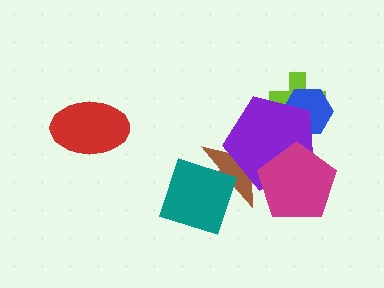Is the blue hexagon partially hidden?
Yes, it is partially covered by another shape.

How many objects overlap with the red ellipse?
0 objects overlap with the red ellipse.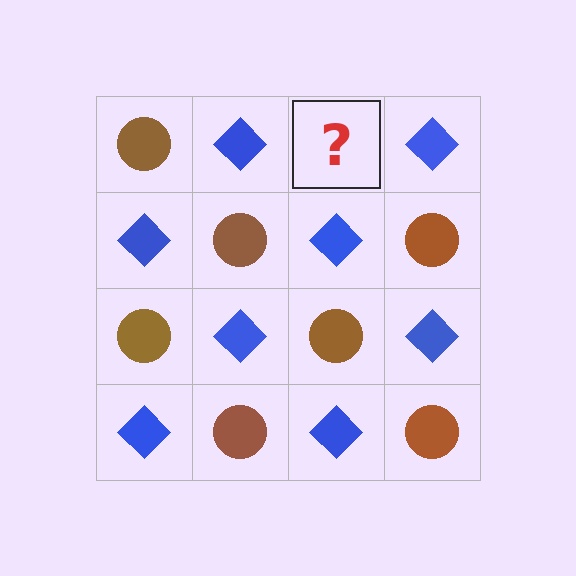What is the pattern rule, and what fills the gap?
The rule is that it alternates brown circle and blue diamond in a checkerboard pattern. The gap should be filled with a brown circle.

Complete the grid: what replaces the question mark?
The question mark should be replaced with a brown circle.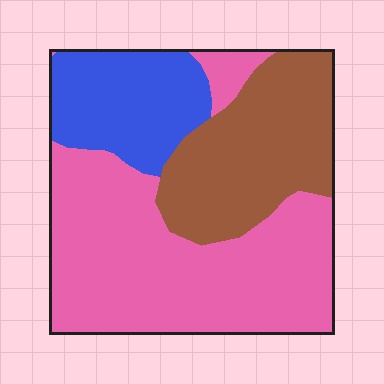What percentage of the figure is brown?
Brown takes up between a sixth and a third of the figure.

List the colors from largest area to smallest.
From largest to smallest: pink, brown, blue.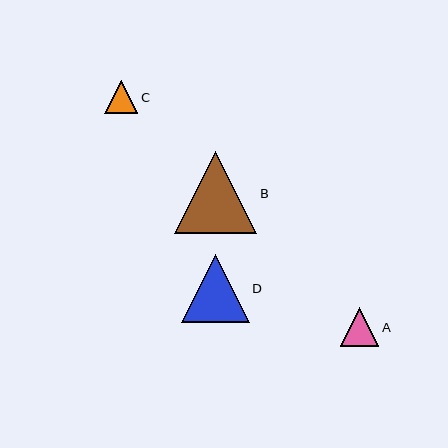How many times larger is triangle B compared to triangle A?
Triangle B is approximately 2.1 times the size of triangle A.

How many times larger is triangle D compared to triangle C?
Triangle D is approximately 2.1 times the size of triangle C.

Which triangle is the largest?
Triangle B is the largest with a size of approximately 82 pixels.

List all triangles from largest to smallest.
From largest to smallest: B, D, A, C.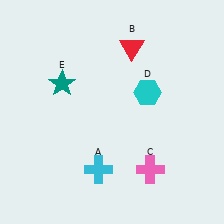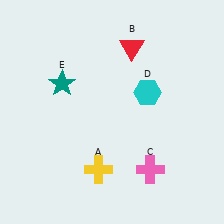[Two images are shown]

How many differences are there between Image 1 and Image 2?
There is 1 difference between the two images.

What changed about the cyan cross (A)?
In Image 1, A is cyan. In Image 2, it changed to yellow.